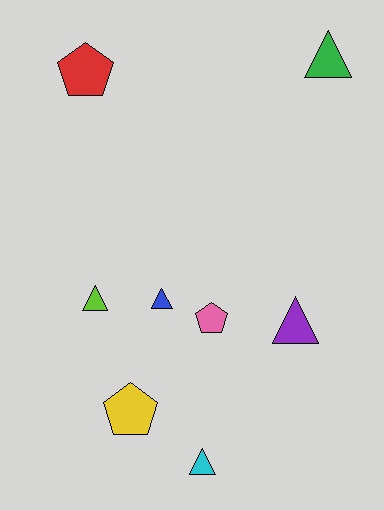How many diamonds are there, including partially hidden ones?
There are no diamonds.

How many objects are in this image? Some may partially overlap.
There are 8 objects.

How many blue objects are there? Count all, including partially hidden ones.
There is 1 blue object.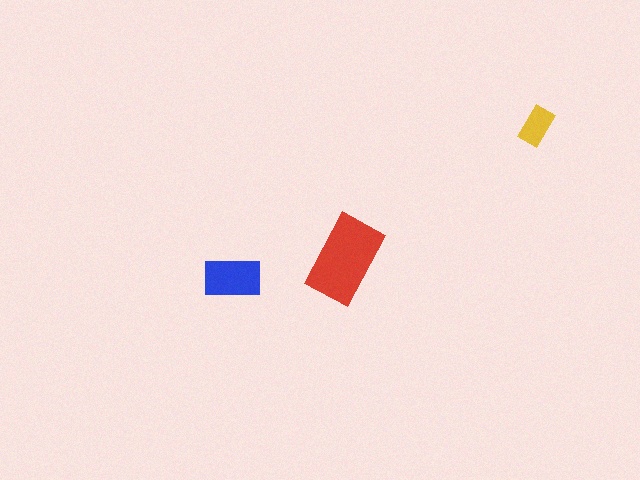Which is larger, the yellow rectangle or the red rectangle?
The red one.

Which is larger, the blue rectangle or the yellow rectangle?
The blue one.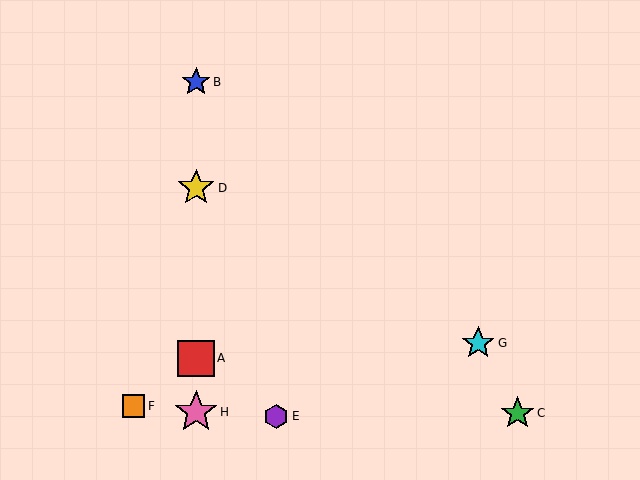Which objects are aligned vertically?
Objects A, B, D, H are aligned vertically.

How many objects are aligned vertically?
4 objects (A, B, D, H) are aligned vertically.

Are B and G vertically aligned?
No, B is at x≈196 and G is at x≈478.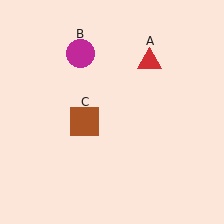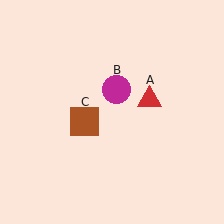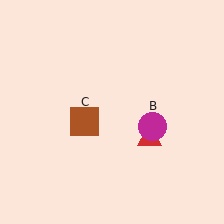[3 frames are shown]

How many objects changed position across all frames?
2 objects changed position: red triangle (object A), magenta circle (object B).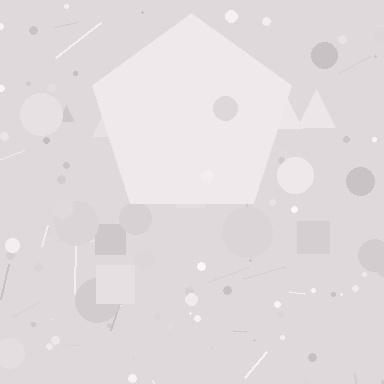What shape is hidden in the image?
A pentagon is hidden in the image.